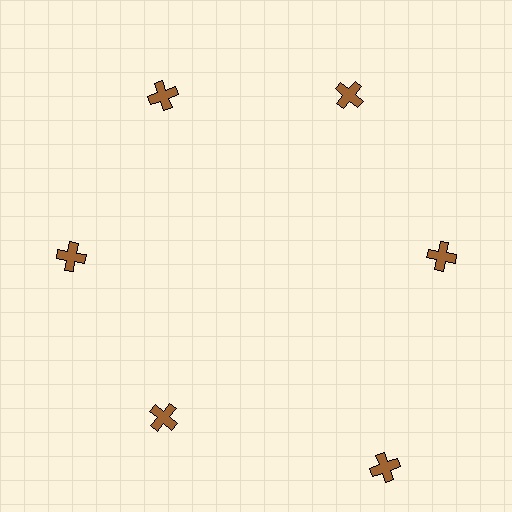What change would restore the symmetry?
The symmetry would be restored by moving it inward, back onto the ring so that all 6 crosses sit at equal angles and equal distance from the center.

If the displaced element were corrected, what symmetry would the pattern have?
It would have 6-fold rotational symmetry — the pattern would map onto itself every 60 degrees.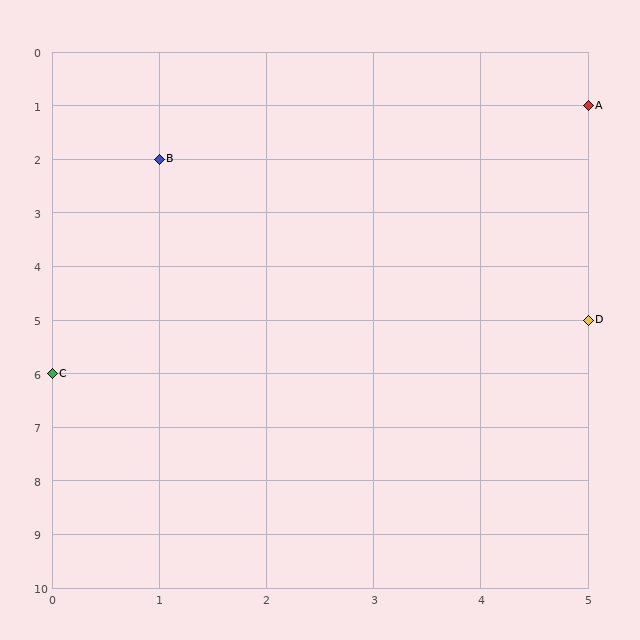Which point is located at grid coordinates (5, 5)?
Point D is at (5, 5).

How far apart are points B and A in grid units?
Points B and A are 4 columns and 1 row apart (about 4.1 grid units diagonally).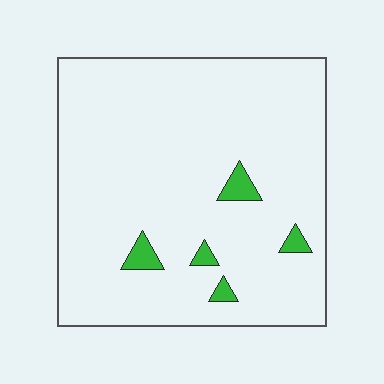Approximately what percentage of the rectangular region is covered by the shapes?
Approximately 5%.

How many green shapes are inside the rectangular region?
5.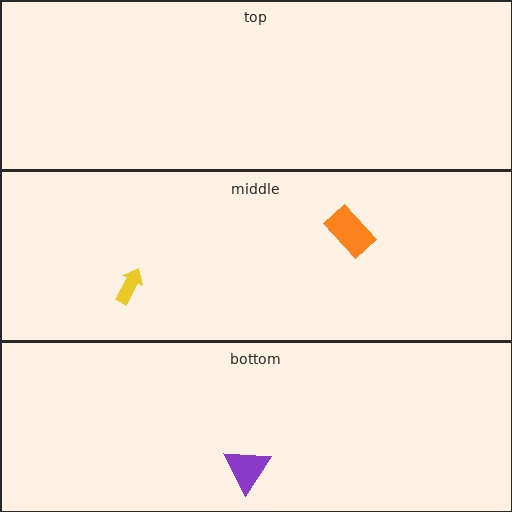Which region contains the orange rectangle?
The middle region.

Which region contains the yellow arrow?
The middle region.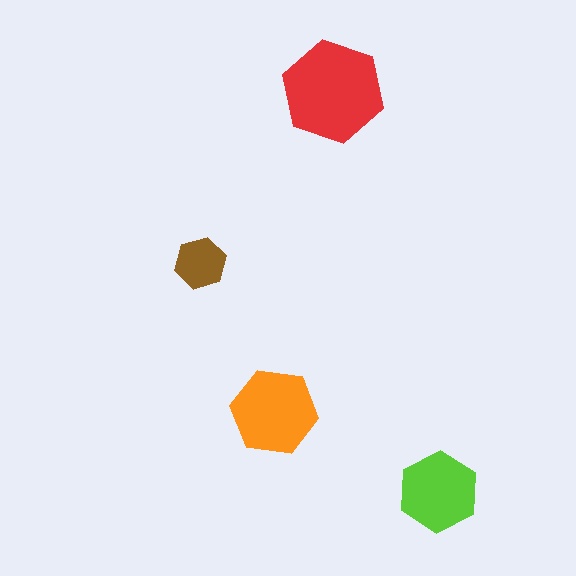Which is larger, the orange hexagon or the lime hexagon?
The orange one.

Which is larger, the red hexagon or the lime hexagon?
The red one.